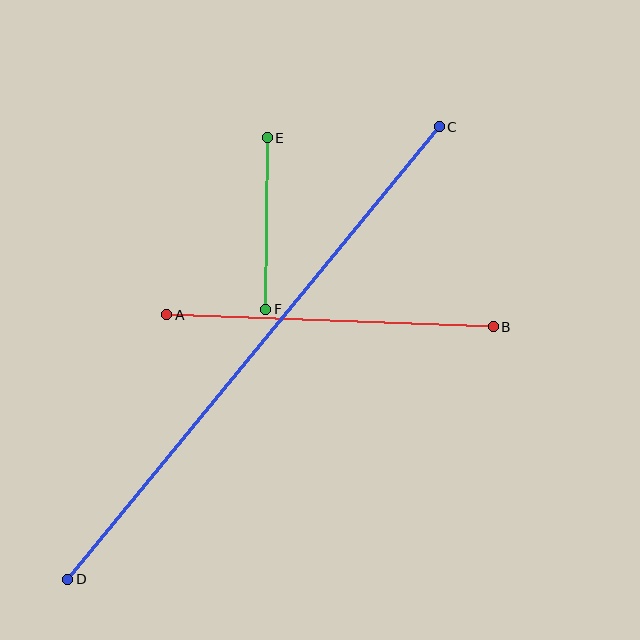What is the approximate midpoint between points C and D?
The midpoint is at approximately (253, 353) pixels.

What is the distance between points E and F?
The distance is approximately 171 pixels.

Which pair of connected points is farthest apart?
Points C and D are farthest apart.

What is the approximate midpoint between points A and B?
The midpoint is at approximately (330, 321) pixels.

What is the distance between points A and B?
The distance is approximately 327 pixels.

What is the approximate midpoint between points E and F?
The midpoint is at approximately (266, 224) pixels.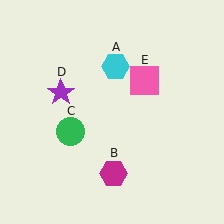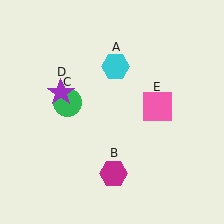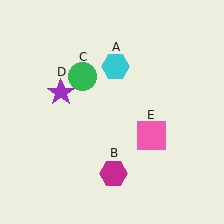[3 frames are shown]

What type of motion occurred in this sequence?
The green circle (object C), pink square (object E) rotated clockwise around the center of the scene.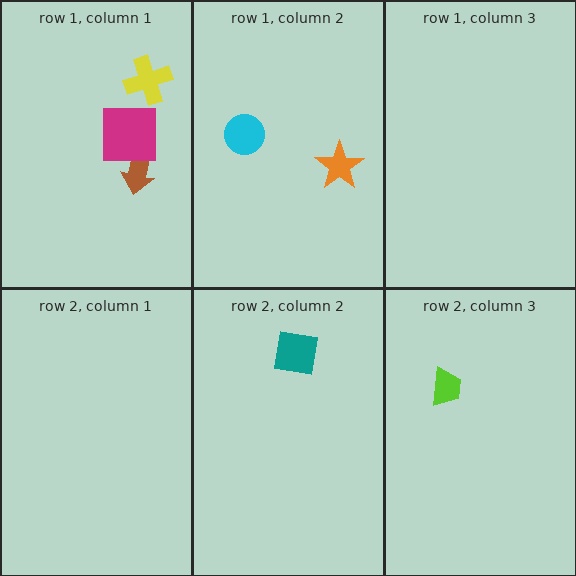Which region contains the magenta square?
The row 1, column 1 region.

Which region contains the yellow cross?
The row 1, column 1 region.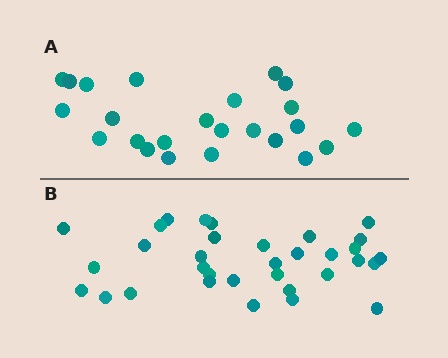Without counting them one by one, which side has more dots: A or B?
Region B (the bottom region) has more dots.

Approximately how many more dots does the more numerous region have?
Region B has roughly 8 or so more dots than region A.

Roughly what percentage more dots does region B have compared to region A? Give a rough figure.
About 40% more.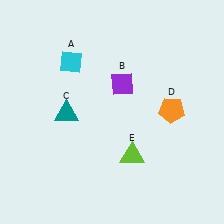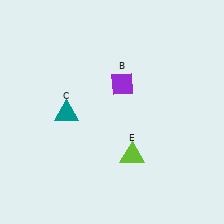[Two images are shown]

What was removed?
The orange pentagon (D), the cyan diamond (A) were removed in Image 2.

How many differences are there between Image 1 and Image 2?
There are 2 differences between the two images.